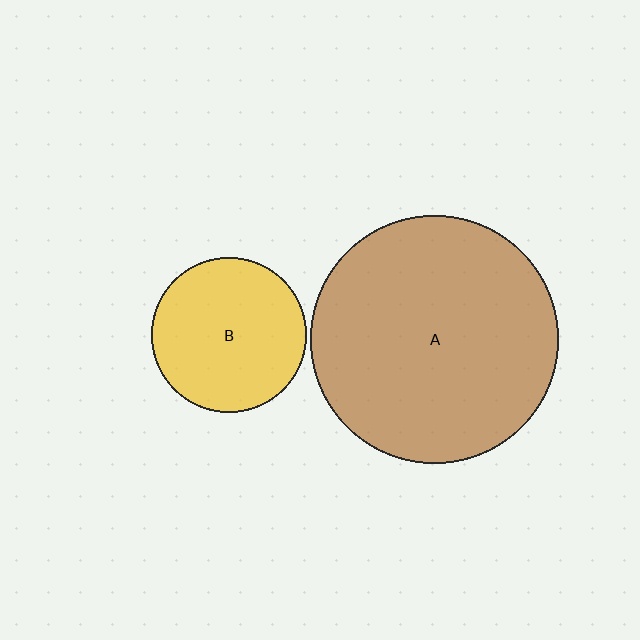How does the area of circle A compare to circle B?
Approximately 2.6 times.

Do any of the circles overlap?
No, none of the circles overlap.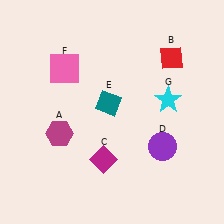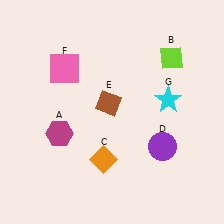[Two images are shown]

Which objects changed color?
B changed from red to lime. C changed from magenta to orange. E changed from teal to brown.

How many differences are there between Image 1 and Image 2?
There are 3 differences between the two images.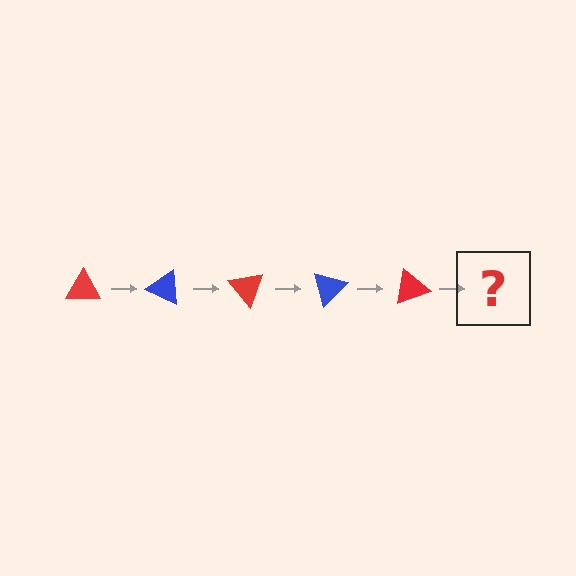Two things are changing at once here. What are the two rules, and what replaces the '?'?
The two rules are that it rotates 25 degrees each step and the color cycles through red and blue. The '?' should be a blue triangle, rotated 125 degrees from the start.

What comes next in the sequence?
The next element should be a blue triangle, rotated 125 degrees from the start.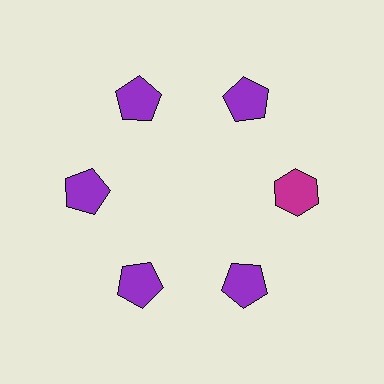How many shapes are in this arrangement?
There are 6 shapes arranged in a ring pattern.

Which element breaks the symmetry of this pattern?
The magenta hexagon at roughly the 3 o'clock position breaks the symmetry. All other shapes are purple pentagons.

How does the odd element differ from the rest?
It differs in both color (magenta instead of purple) and shape (hexagon instead of pentagon).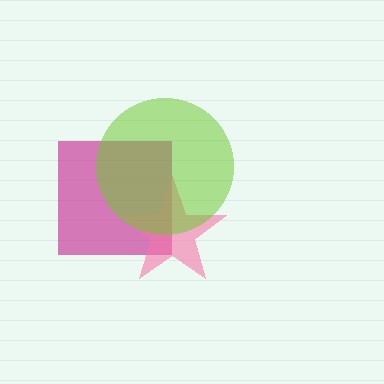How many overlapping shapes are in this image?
There are 3 overlapping shapes in the image.